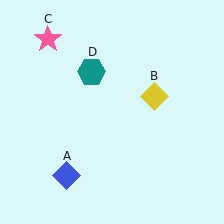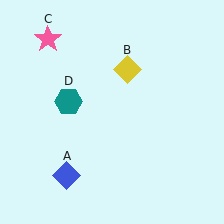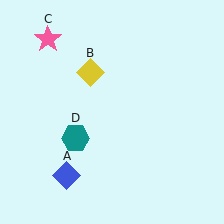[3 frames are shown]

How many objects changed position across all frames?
2 objects changed position: yellow diamond (object B), teal hexagon (object D).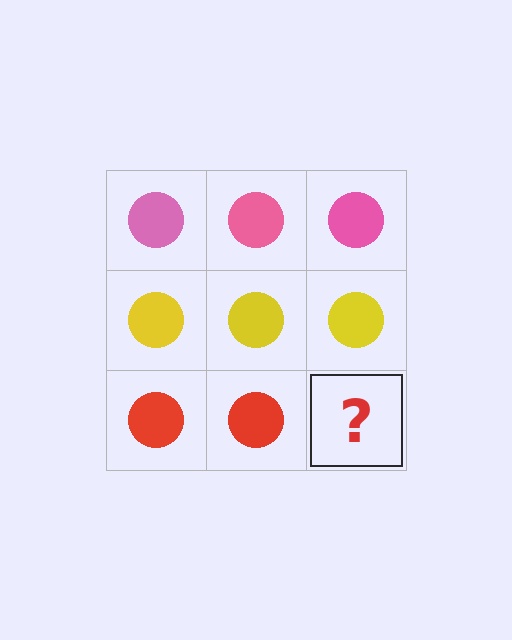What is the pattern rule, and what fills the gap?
The rule is that each row has a consistent color. The gap should be filled with a red circle.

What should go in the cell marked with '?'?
The missing cell should contain a red circle.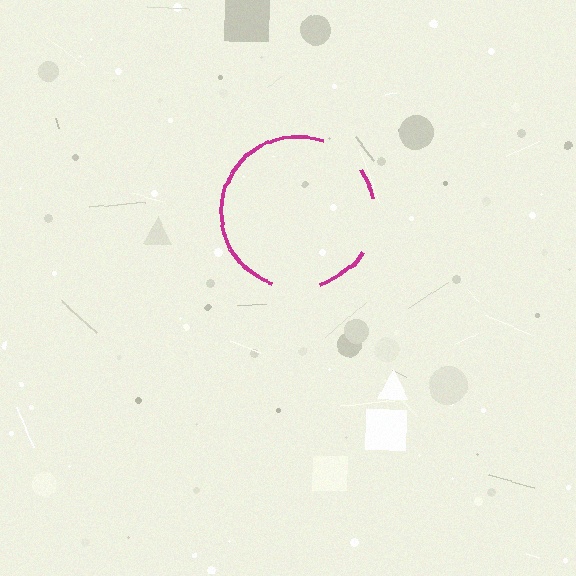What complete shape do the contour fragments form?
The contour fragments form a circle.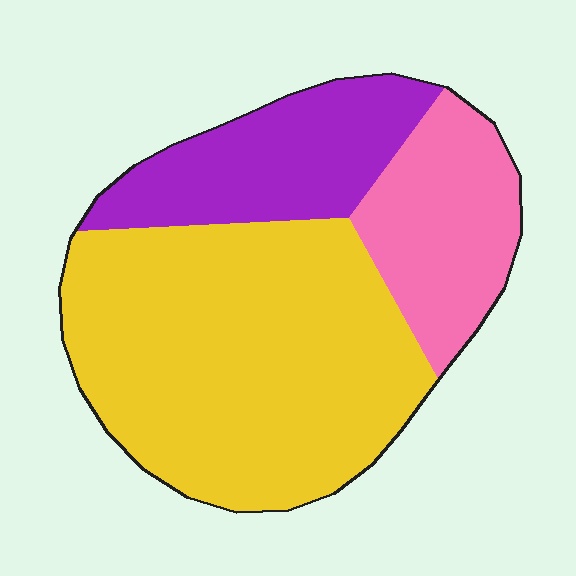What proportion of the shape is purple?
Purple covers 22% of the shape.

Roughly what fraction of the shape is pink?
Pink takes up about one fifth (1/5) of the shape.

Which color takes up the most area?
Yellow, at roughly 60%.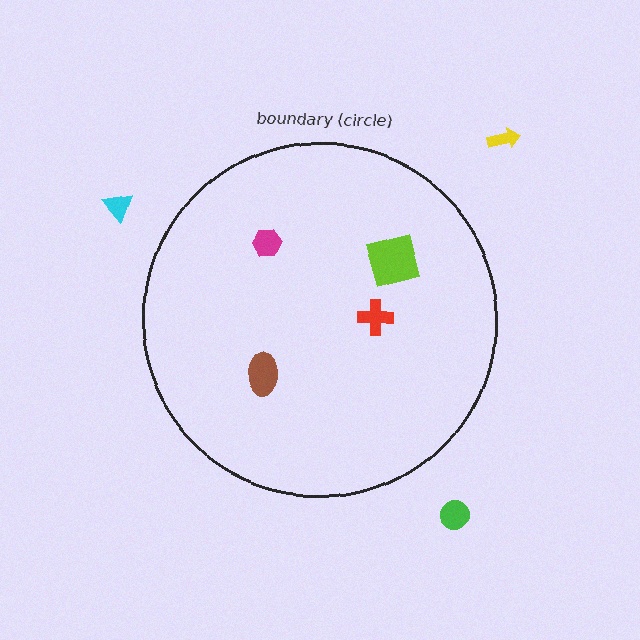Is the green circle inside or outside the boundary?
Outside.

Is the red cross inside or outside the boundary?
Inside.